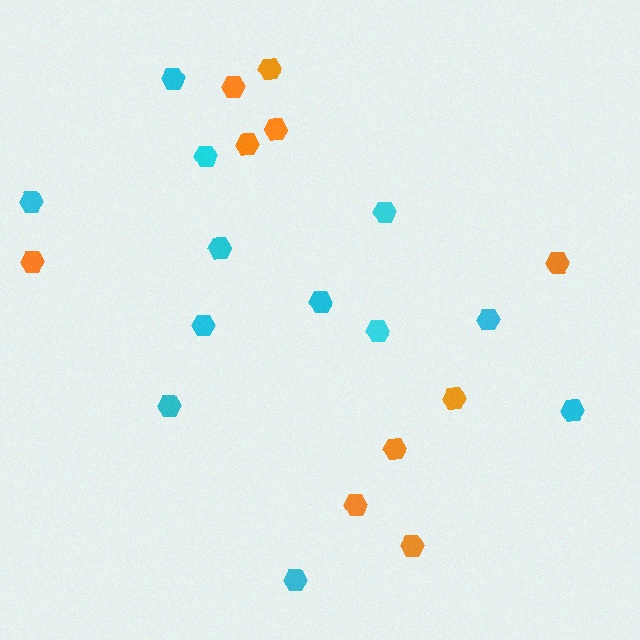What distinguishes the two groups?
There are 2 groups: one group of orange hexagons (10) and one group of cyan hexagons (12).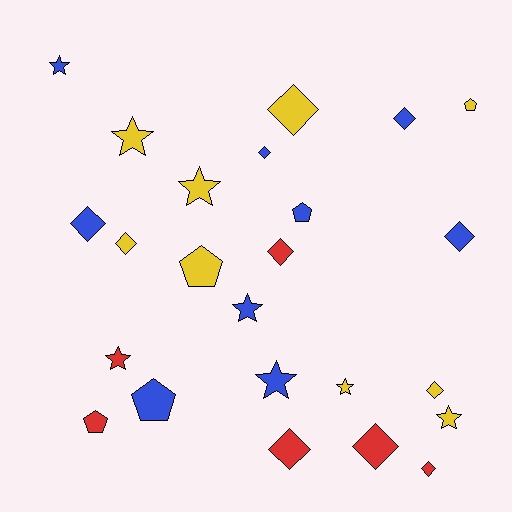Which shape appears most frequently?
Diamond, with 11 objects.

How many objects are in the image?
There are 24 objects.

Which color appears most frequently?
Blue, with 9 objects.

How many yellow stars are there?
There are 4 yellow stars.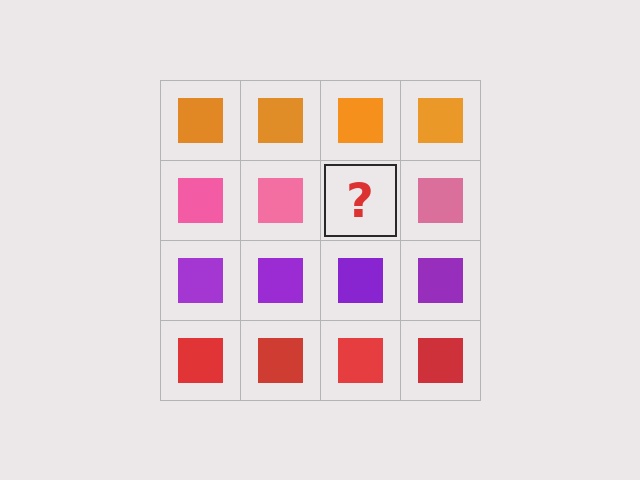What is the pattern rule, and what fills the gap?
The rule is that each row has a consistent color. The gap should be filled with a pink square.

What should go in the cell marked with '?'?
The missing cell should contain a pink square.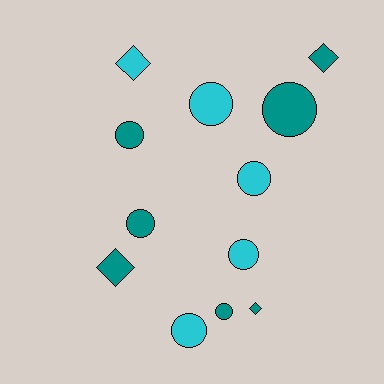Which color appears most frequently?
Teal, with 7 objects.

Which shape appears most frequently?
Circle, with 8 objects.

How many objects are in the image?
There are 12 objects.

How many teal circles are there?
There are 4 teal circles.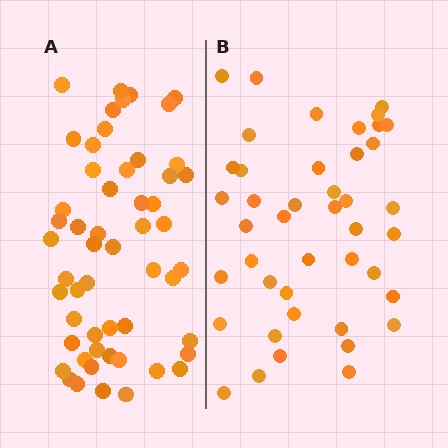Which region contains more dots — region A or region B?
Region A (the left region) has more dots.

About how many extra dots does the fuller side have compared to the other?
Region A has roughly 12 or so more dots than region B.